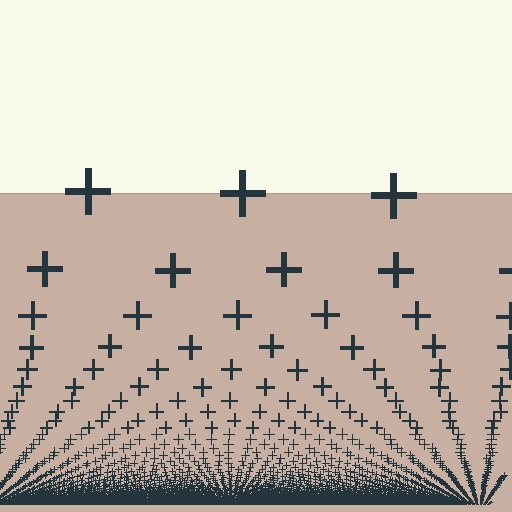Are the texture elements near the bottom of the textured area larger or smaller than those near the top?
Smaller. The gradient is inverted — elements near the bottom are smaller and denser.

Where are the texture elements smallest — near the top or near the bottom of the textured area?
Near the bottom.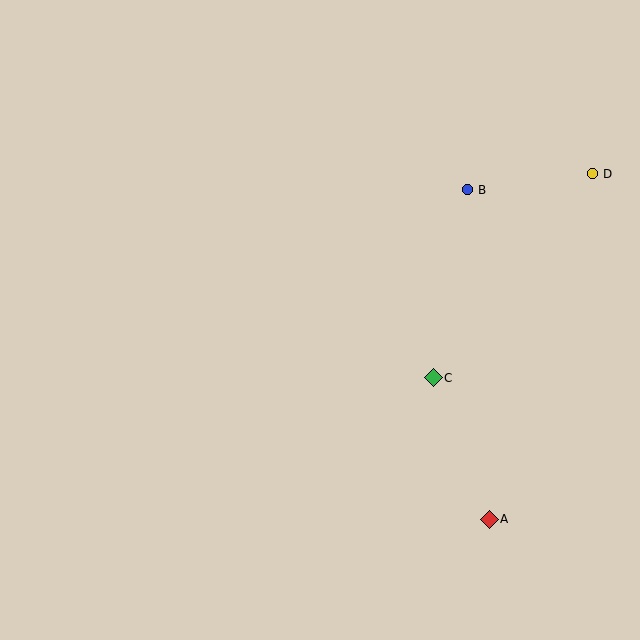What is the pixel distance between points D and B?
The distance between D and B is 126 pixels.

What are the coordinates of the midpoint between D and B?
The midpoint between D and B is at (530, 182).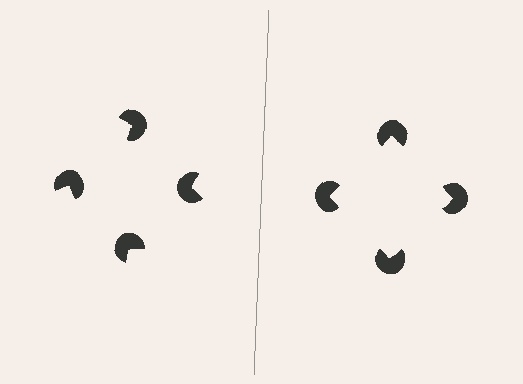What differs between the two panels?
The pac-man discs are positioned identically on both sides; only the wedge orientations differ. On the right they align to a square; on the left they are misaligned.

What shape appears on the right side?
An illusory square.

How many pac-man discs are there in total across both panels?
8 — 4 on each side.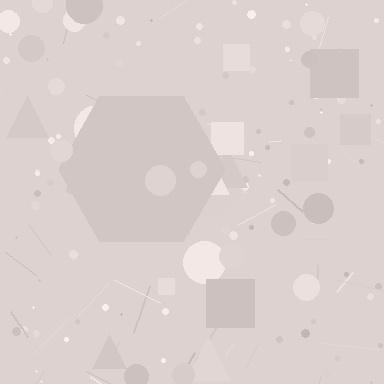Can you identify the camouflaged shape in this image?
The camouflaged shape is a hexagon.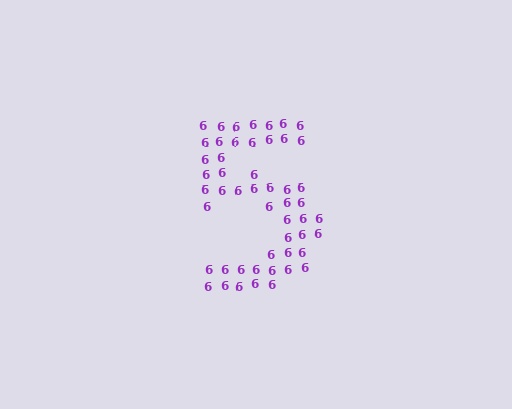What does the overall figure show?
The overall figure shows the digit 5.